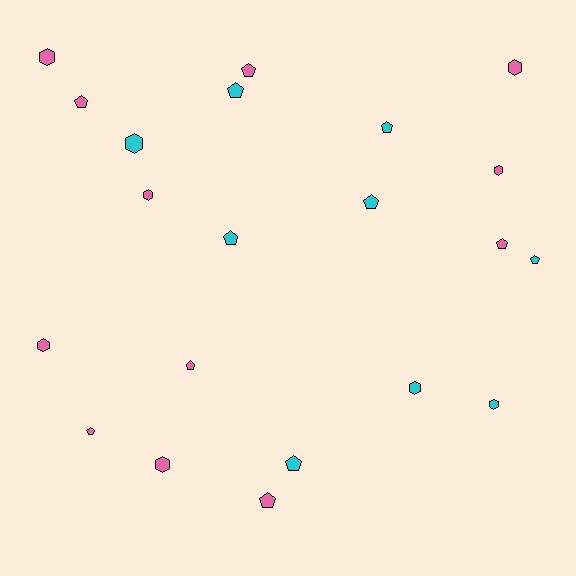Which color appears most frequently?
Pink, with 12 objects.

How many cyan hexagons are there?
There are 3 cyan hexagons.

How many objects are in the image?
There are 21 objects.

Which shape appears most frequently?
Pentagon, with 12 objects.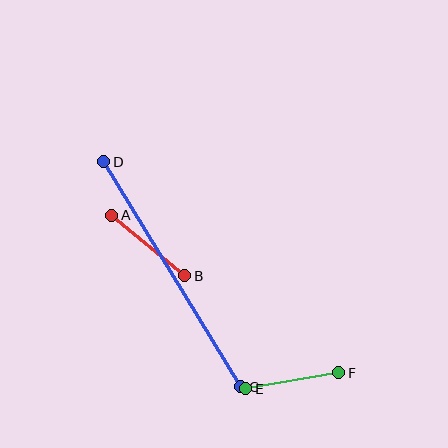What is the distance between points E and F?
The distance is approximately 94 pixels.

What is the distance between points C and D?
The distance is approximately 263 pixels.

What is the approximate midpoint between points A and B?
The midpoint is at approximately (148, 245) pixels.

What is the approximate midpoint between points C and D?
The midpoint is at approximately (172, 274) pixels.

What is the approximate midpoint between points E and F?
The midpoint is at approximately (292, 381) pixels.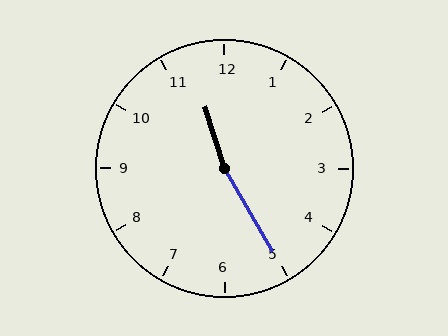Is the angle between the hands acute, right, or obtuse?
It is obtuse.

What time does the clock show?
11:25.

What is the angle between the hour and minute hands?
Approximately 168 degrees.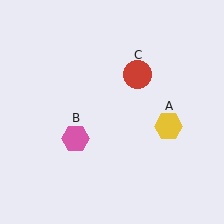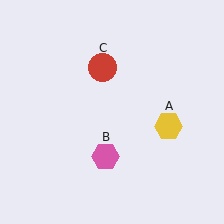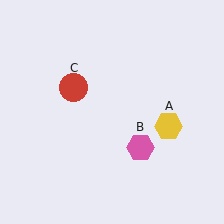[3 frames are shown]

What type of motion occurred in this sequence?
The pink hexagon (object B), red circle (object C) rotated counterclockwise around the center of the scene.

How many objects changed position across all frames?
2 objects changed position: pink hexagon (object B), red circle (object C).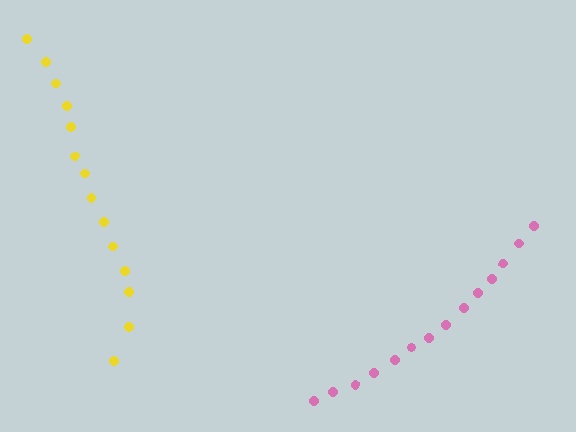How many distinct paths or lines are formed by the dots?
There are 2 distinct paths.